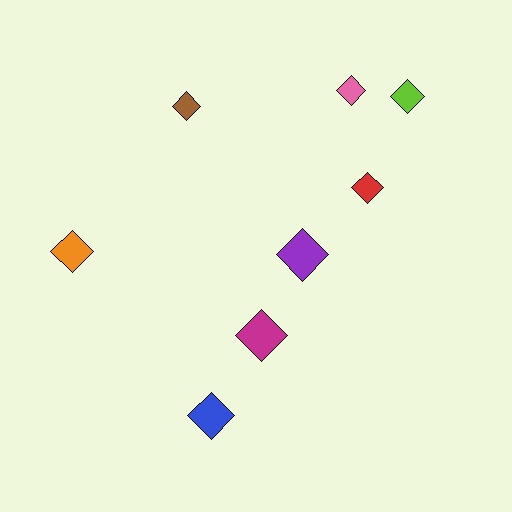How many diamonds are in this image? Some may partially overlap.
There are 8 diamonds.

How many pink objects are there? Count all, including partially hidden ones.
There is 1 pink object.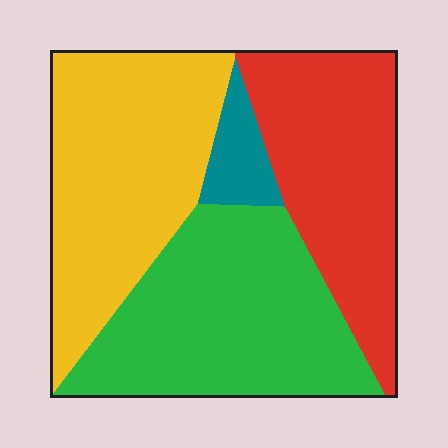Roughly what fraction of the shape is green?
Green covers 34% of the shape.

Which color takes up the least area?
Teal, at roughly 5%.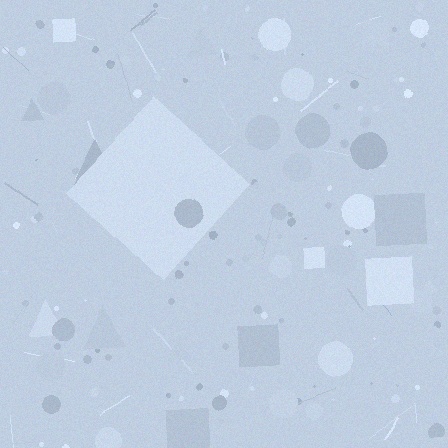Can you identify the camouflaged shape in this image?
The camouflaged shape is a diamond.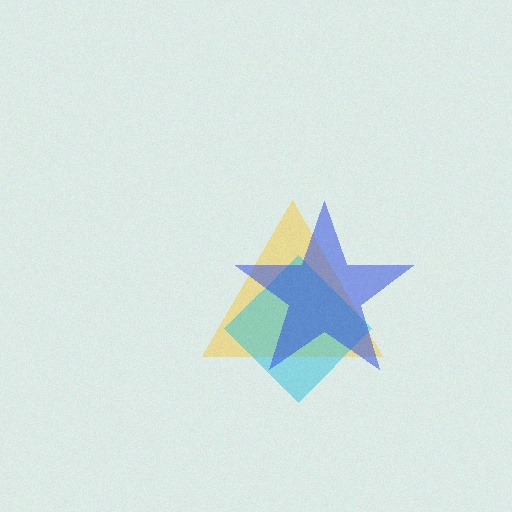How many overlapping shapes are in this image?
There are 3 overlapping shapes in the image.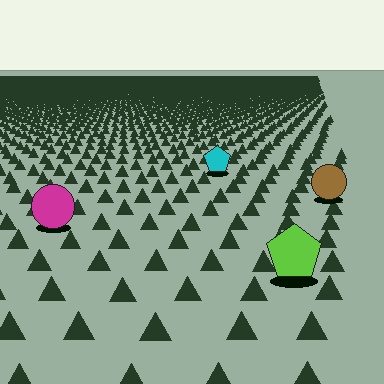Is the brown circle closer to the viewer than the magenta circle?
No. The magenta circle is closer — you can tell from the texture gradient: the ground texture is coarser near it.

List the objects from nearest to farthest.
From nearest to farthest: the lime pentagon, the magenta circle, the brown circle, the cyan pentagon.